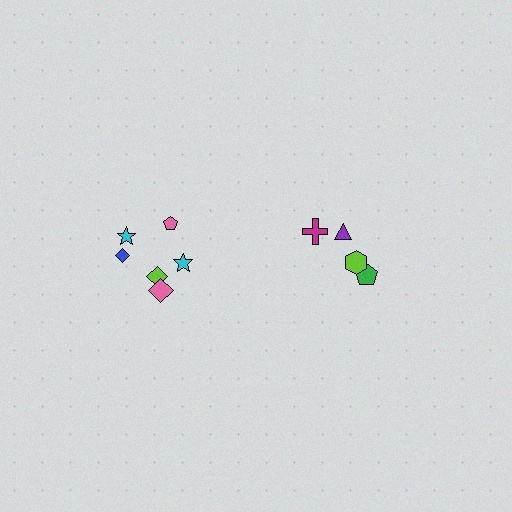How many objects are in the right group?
There are 4 objects.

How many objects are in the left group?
There are 6 objects.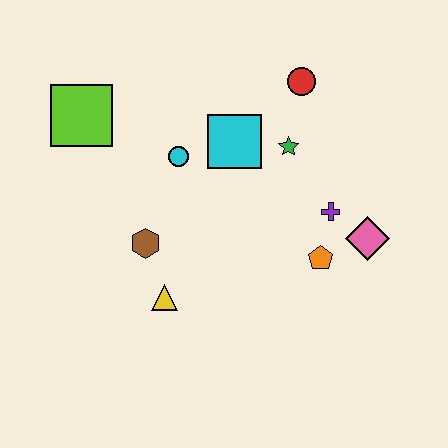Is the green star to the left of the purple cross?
Yes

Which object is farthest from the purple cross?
The lime square is farthest from the purple cross.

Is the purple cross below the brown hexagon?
No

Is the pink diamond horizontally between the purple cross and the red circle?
No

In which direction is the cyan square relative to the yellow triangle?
The cyan square is above the yellow triangle.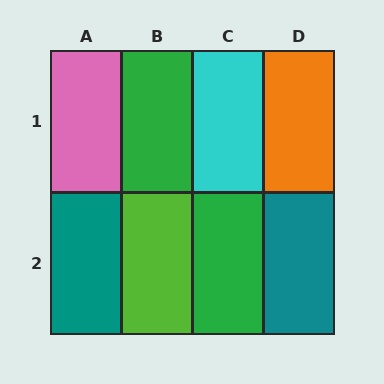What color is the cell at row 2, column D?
Teal.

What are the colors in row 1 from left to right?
Pink, green, cyan, orange.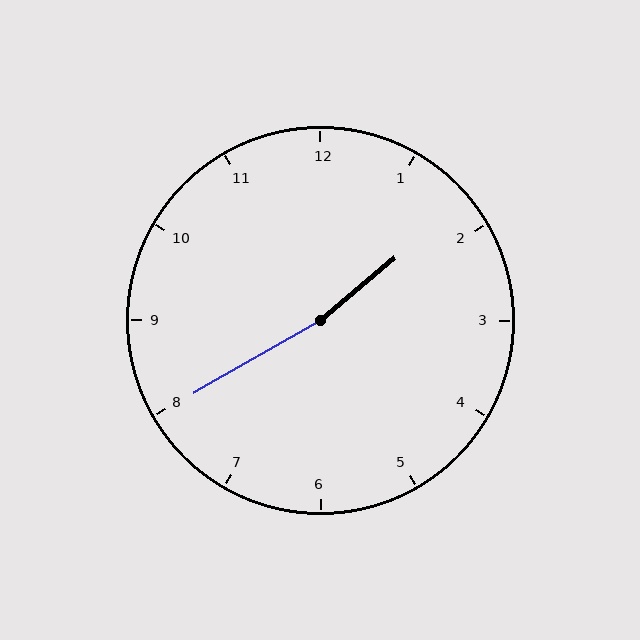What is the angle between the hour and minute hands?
Approximately 170 degrees.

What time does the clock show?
1:40.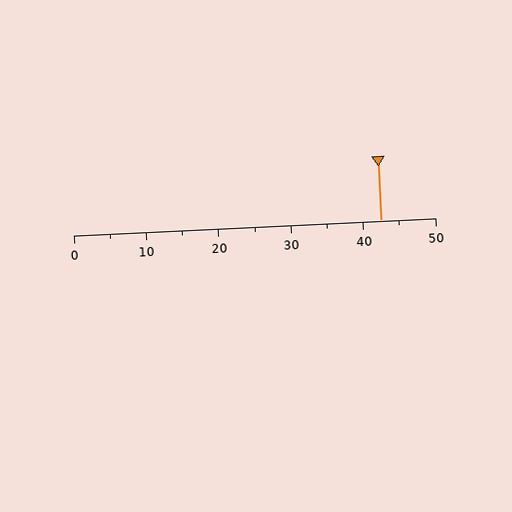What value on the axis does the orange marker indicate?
The marker indicates approximately 42.5.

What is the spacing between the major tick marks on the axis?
The major ticks are spaced 10 apart.